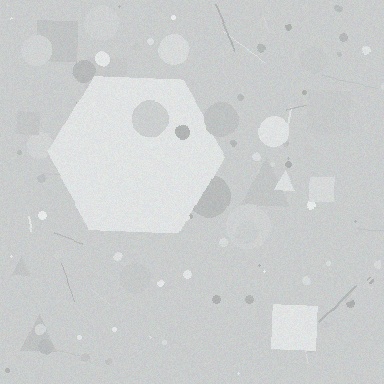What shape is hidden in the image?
A hexagon is hidden in the image.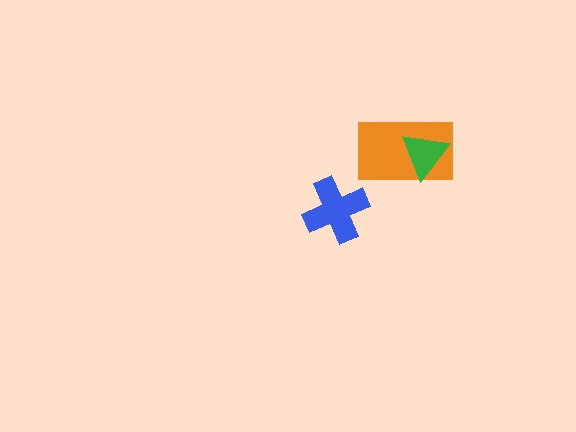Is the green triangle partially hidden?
No, no other shape covers it.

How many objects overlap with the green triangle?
1 object overlaps with the green triangle.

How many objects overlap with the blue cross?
0 objects overlap with the blue cross.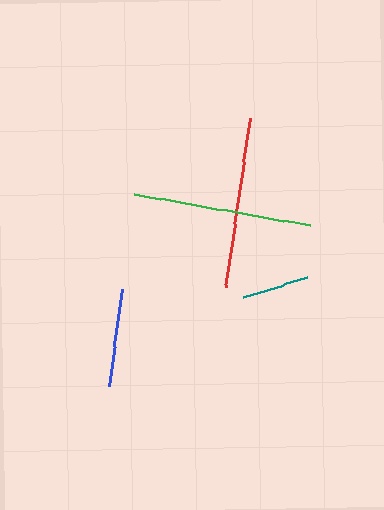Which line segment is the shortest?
The teal line is the shortest at approximately 68 pixels.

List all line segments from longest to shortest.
From longest to shortest: green, red, blue, teal.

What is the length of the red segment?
The red segment is approximately 171 pixels long.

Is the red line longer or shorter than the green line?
The green line is longer than the red line.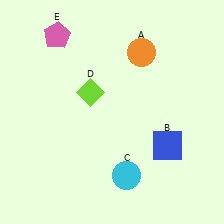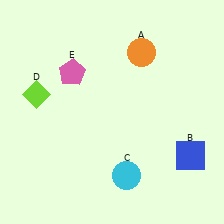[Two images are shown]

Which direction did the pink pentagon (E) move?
The pink pentagon (E) moved down.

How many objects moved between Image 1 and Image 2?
3 objects moved between the two images.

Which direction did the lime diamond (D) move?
The lime diamond (D) moved left.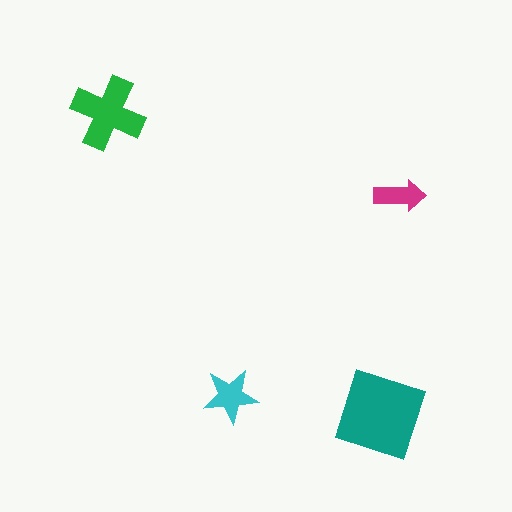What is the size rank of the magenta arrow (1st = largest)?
4th.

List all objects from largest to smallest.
The teal diamond, the green cross, the cyan star, the magenta arrow.